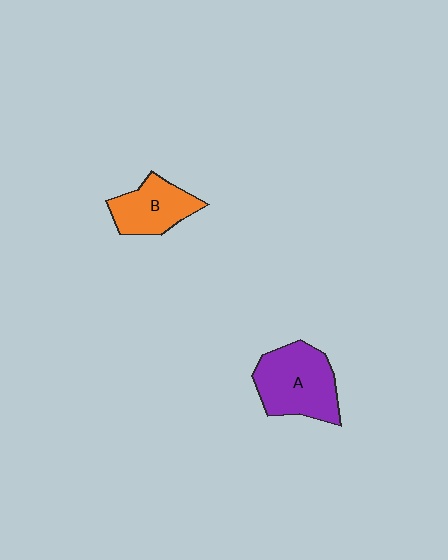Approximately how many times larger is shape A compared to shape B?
Approximately 1.4 times.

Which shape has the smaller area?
Shape B (orange).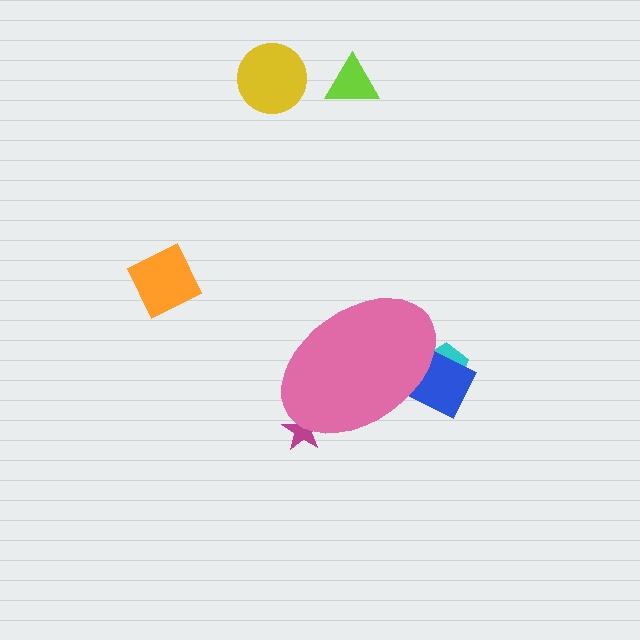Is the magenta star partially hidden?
Yes, the magenta star is partially hidden behind the pink ellipse.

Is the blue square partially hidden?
Yes, the blue square is partially hidden behind the pink ellipse.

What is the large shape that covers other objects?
A pink ellipse.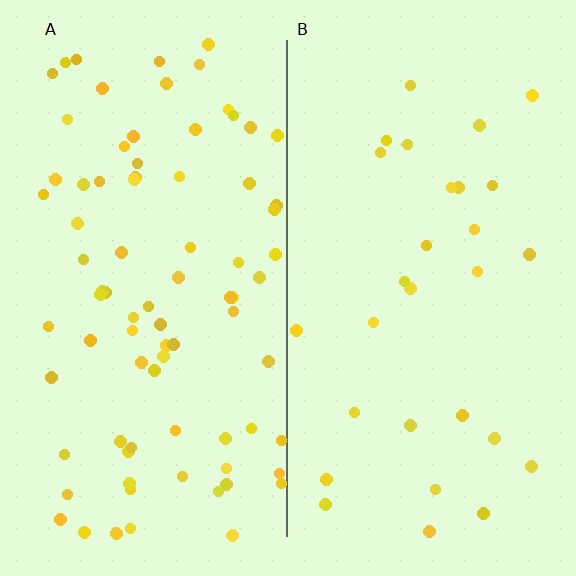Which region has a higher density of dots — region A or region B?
A (the left).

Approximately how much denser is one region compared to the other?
Approximately 2.8× — region A over region B.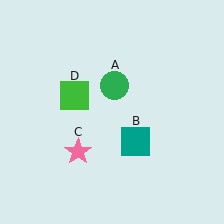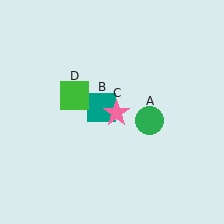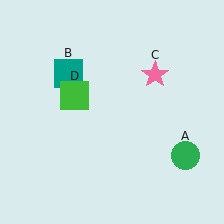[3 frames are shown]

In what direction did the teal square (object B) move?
The teal square (object B) moved up and to the left.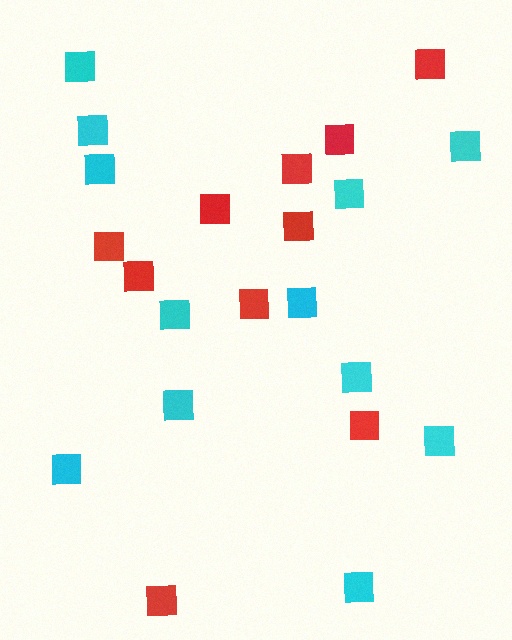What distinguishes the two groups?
There are 2 groups: one group of cyan squares (12) and one group of red squares (10).